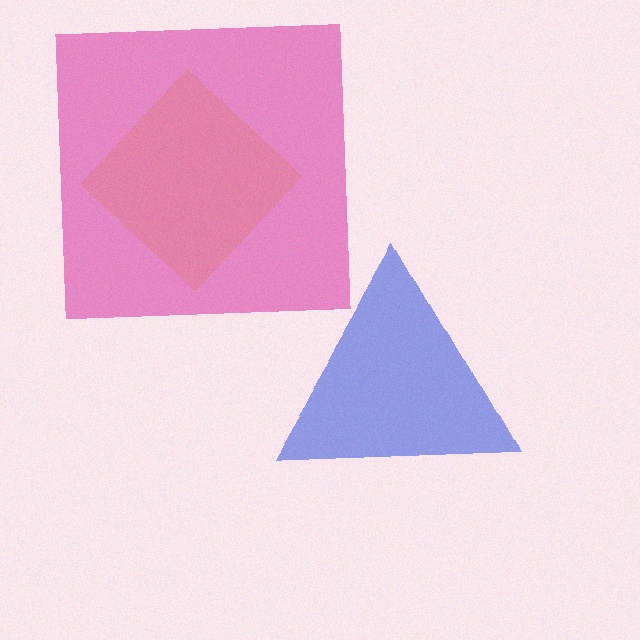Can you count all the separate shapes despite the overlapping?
Yes, there are 3 separate shapes.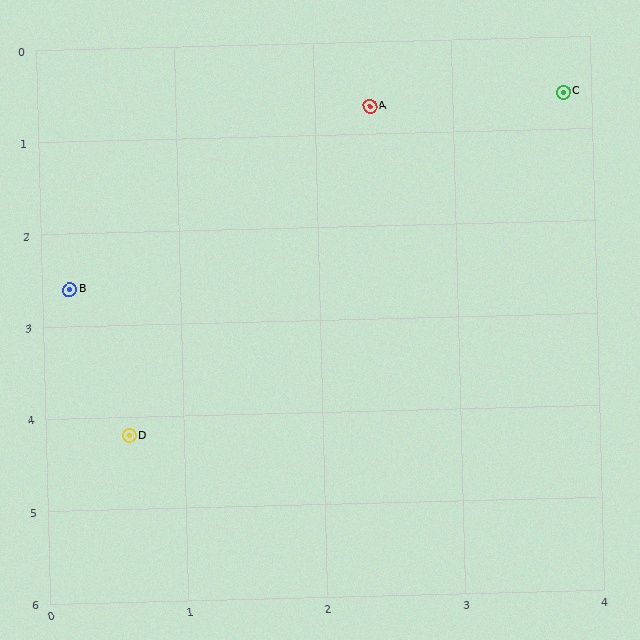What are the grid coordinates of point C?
Point C is at approximately (3.8, 0.6).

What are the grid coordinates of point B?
Point B is at approximately (0.2, 2.6).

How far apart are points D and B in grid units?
Points D and B are about 1.6 grid units apart.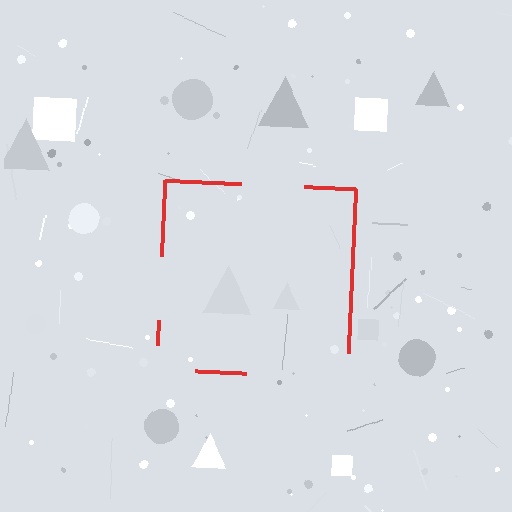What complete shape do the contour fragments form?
The contour fragments form a square.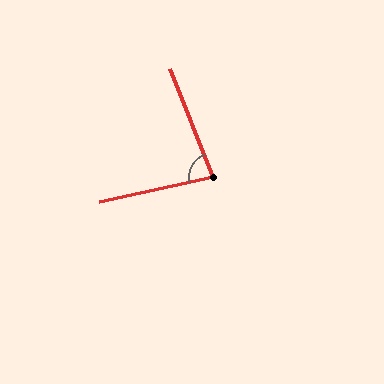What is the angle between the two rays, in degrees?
Approximately 80 degrees.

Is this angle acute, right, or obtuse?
It is acute.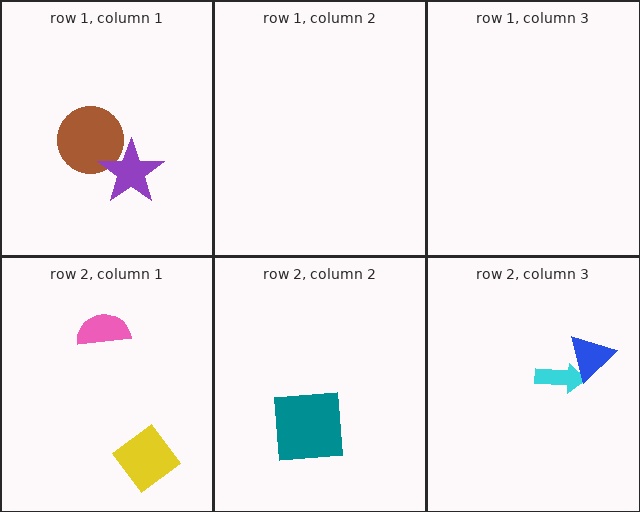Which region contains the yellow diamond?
The row 2, column 1 region.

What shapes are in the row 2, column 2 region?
The teal square.